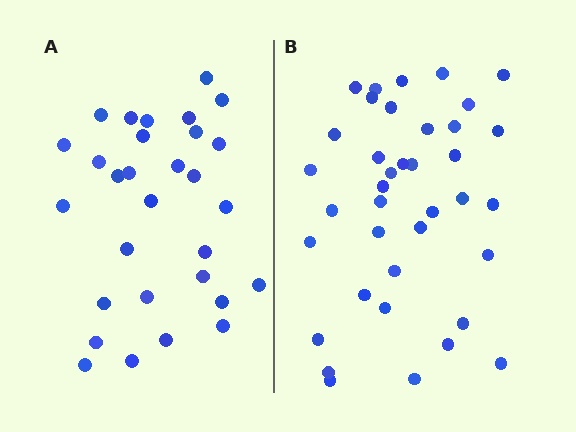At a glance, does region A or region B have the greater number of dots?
Region B (the right region) has more dots.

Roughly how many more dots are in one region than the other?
Region B has roughly 8 or so more dots than region A.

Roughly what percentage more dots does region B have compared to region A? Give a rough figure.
About 25% more.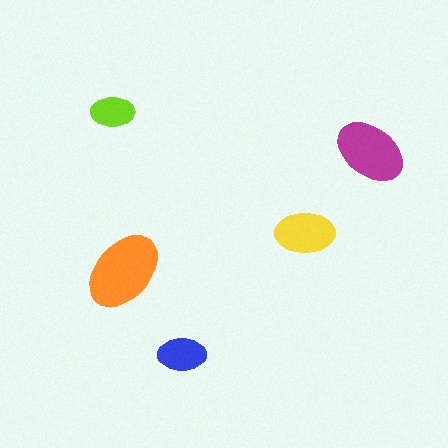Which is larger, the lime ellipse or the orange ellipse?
The orange one.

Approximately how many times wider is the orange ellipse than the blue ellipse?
About 1.5 times wider.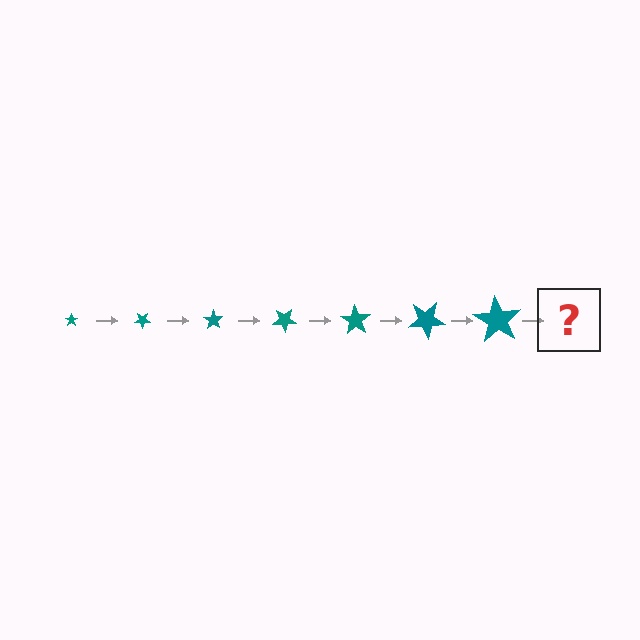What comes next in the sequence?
The next element should be a star, larger than the previous one and rotated 245 degrees from the start.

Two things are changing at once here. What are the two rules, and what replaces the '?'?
The two rules are that the star grows larger each step and it rotates 35 degrees each step. The '?' should be a star, larger than the previous one and rotated 245 degrees from the start.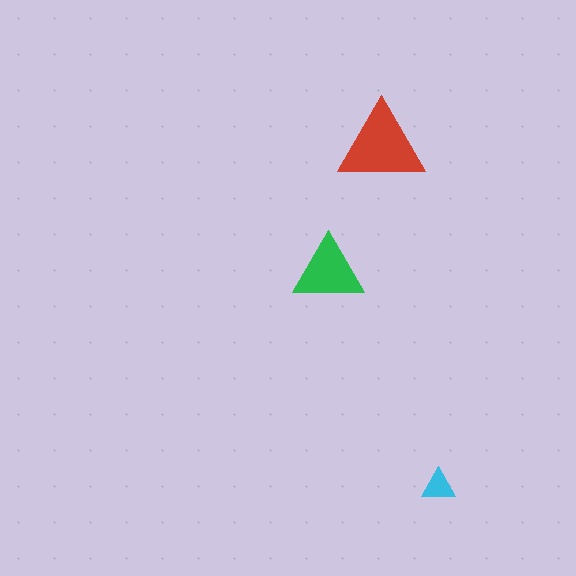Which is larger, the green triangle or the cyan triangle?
The green one.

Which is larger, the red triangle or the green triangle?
The red one.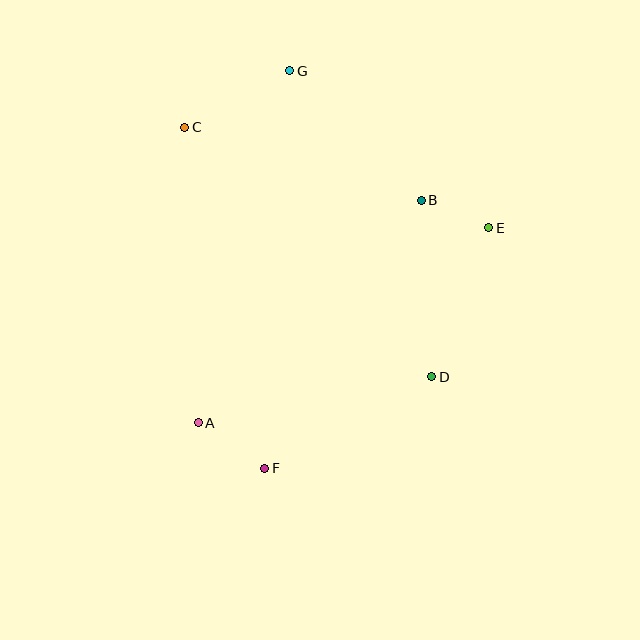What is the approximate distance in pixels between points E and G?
The distance between E and G is approximately 253 pixels.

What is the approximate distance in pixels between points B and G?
The distance between B and G is approximately 185 pixels.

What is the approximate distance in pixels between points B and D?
The distance between B and D is approximately 177 pixels.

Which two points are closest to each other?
Points B and E are closest to each other.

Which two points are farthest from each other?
Points F and G are farthest from each other.